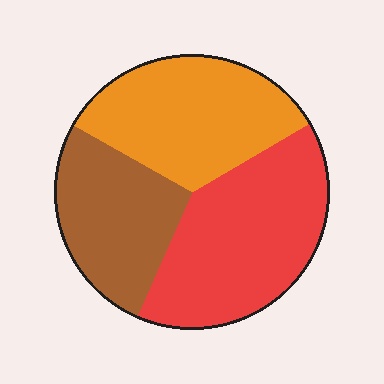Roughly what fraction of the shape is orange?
Orange takes up about one third (1/3) of the shape.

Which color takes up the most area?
Red, at roughly 40%.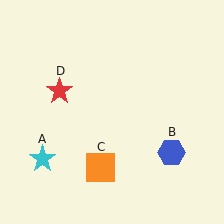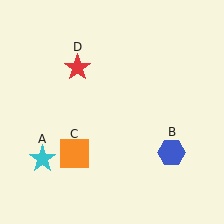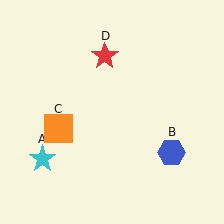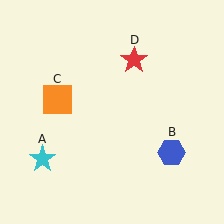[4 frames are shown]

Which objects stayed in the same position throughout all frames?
Cyan star (object A) and blue hexagon (object B) remained stationary.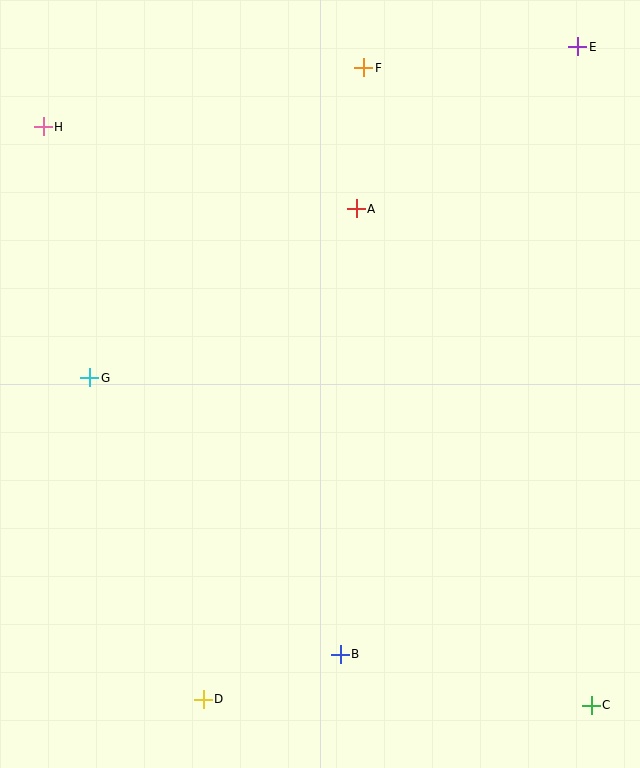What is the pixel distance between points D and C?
The distance between D and C is 388 pixels.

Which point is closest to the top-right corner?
Point E is closest to the top-right corner.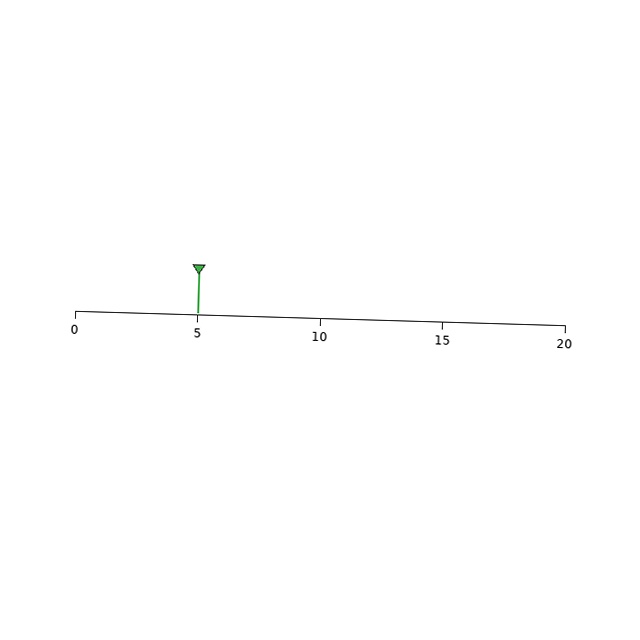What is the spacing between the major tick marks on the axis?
The major ticks are spaced 5 apart.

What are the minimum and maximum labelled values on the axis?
The axis runs from 0 to 20.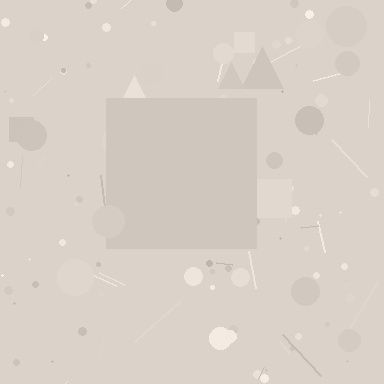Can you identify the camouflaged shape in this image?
The camouflaged shape is a square.